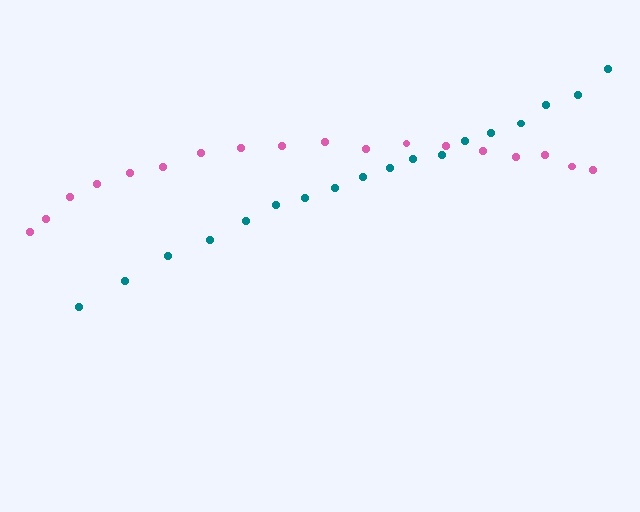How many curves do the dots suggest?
There are 2 distinct paths.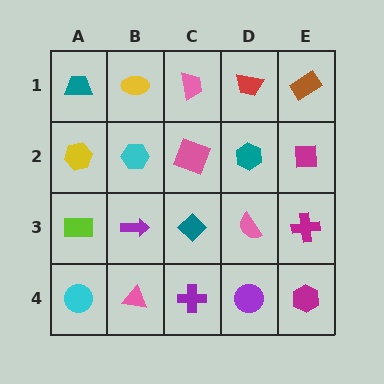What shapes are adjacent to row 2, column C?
A pink trapezoid (row 1, column C), a teal diamond (row 3, column C), a cyan hexagon (row 2, column B), a teal hexagon (row 2, column D).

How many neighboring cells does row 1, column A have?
2.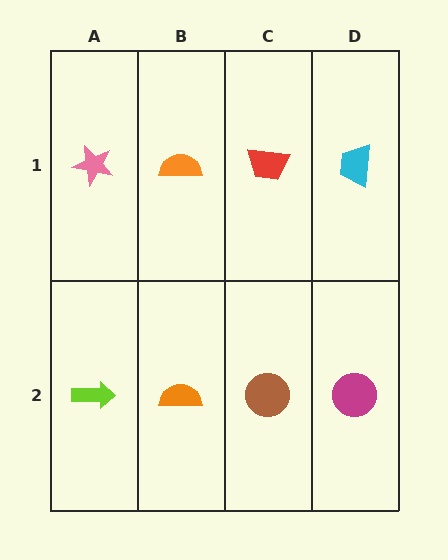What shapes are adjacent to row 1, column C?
A brown circle (row 2, column C), an orange semicircle (row 1, column B), a cyan trapezoid (row 1, column D).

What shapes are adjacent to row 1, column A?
A lime arrow (row 2, column A), an orange semicircle (row 1, column B).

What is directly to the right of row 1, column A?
An orange semicircle.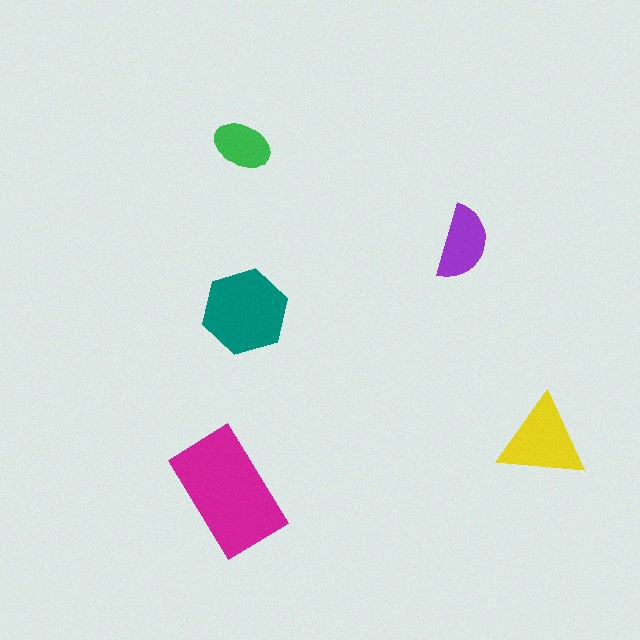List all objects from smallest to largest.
The green ellipse, the purple semicircle, the yellow triangle, the teal hexagon, the magenta rectangle.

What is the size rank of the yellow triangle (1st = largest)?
3rd.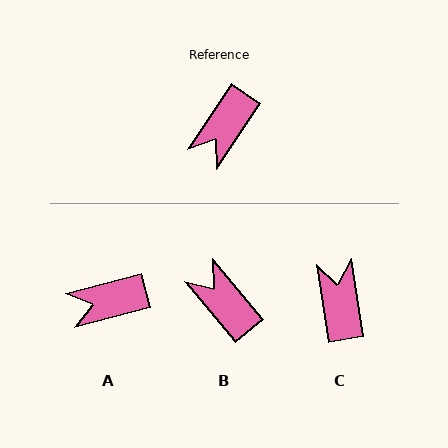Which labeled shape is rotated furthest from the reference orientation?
C, about 137 degrees away.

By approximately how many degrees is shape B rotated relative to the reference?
Approximately 107 degrees clockwise.